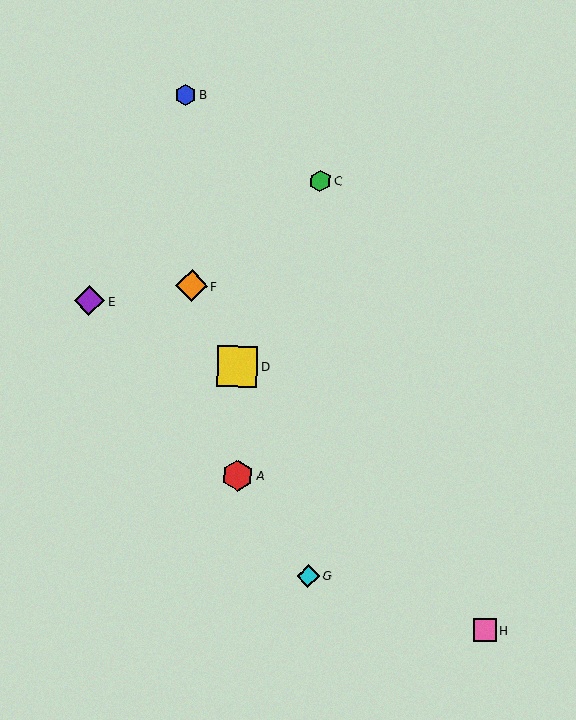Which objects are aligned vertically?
Objects C, G are aligned vertically.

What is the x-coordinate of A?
Object A is at x≈238.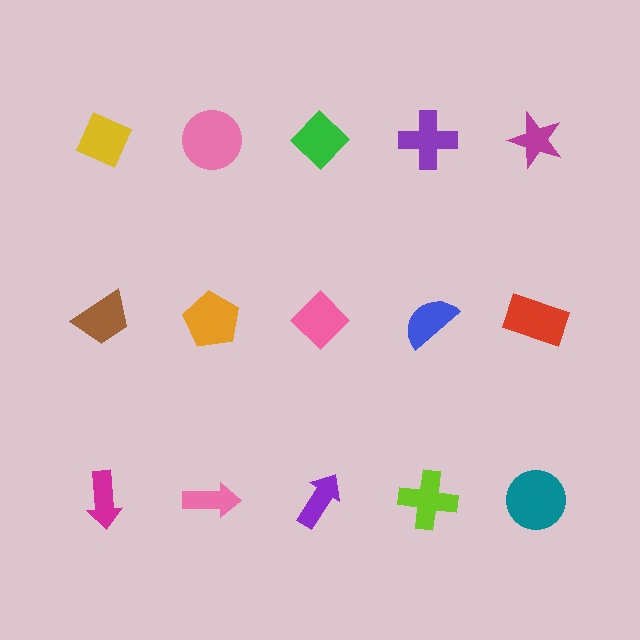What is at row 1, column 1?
A yellow diamond.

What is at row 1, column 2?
A pink circle.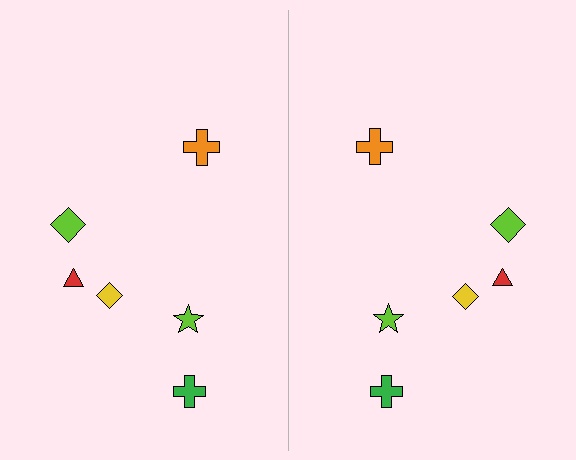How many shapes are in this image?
There are 12 shapes in this image.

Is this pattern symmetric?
Yes, this pattern has bilateral (reflection) symmetry.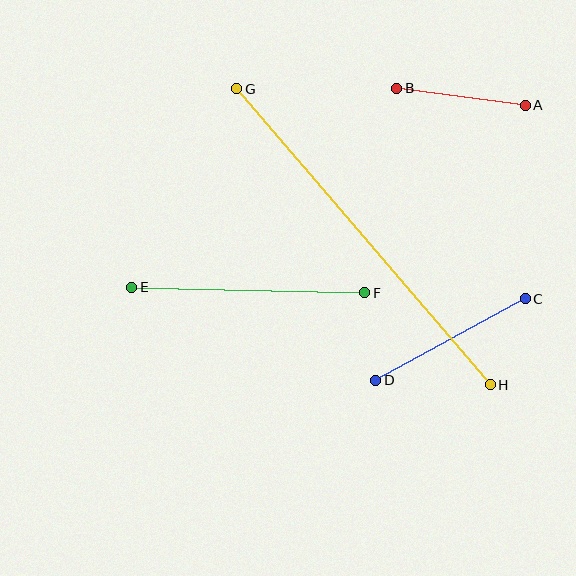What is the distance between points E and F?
The distance is approximately 233 pixels.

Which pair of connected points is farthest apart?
Points G and H are farthest apart.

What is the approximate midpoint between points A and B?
The midpoint is at approximately (461, 97) pixels.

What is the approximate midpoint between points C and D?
The midpoint is at approximately (451, 340) pixels.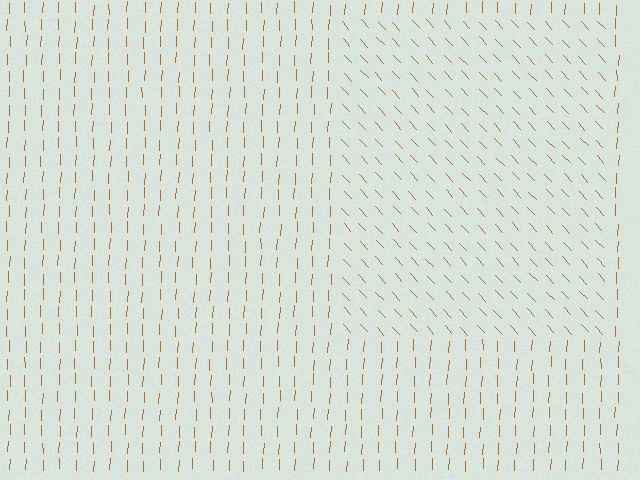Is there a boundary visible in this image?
Yes, there is a texture boundary formed by a change in line orientation.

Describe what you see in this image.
The image is filled with small brown line segments. A rectangle region in the image has lines oriented differently from the surrounding lines, creating a visible texture boundary.